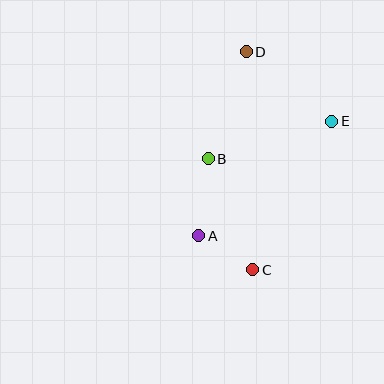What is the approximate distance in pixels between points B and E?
The distance between B and E is approximately 129 pixels.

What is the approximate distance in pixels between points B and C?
The distance between B and C is approximately 120 pixels.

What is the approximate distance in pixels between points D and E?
The distance between D and E is approximately 110 pixels.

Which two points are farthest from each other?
Points C and D are farthest from each other.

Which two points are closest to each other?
Points A and C are closest to each other.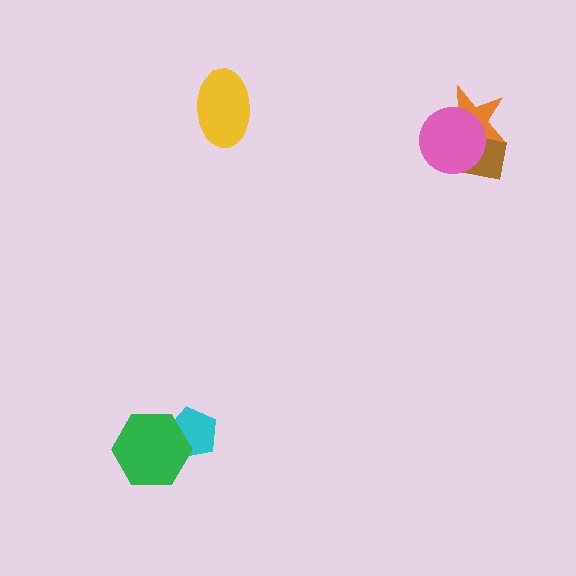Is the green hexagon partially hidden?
No, no other shape covers it.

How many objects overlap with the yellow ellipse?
0 objects overlap with the yellow ellipse.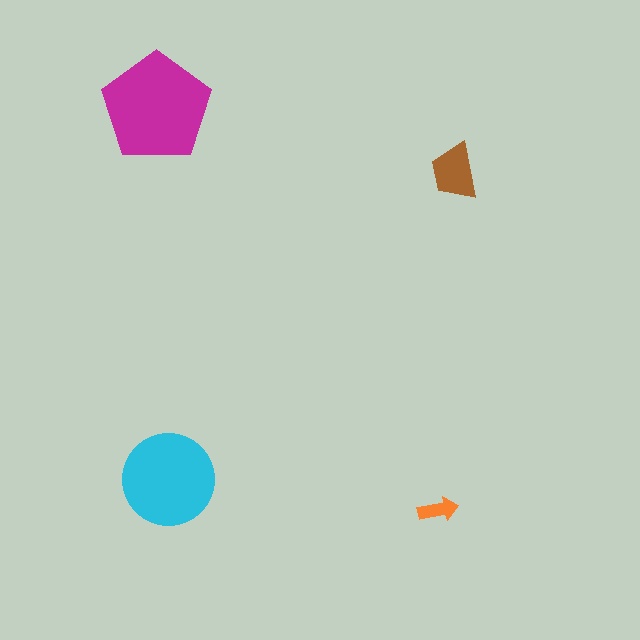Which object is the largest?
The magenta pentagon.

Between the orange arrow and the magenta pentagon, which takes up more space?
The magenta pentagon.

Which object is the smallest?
The orange arrow.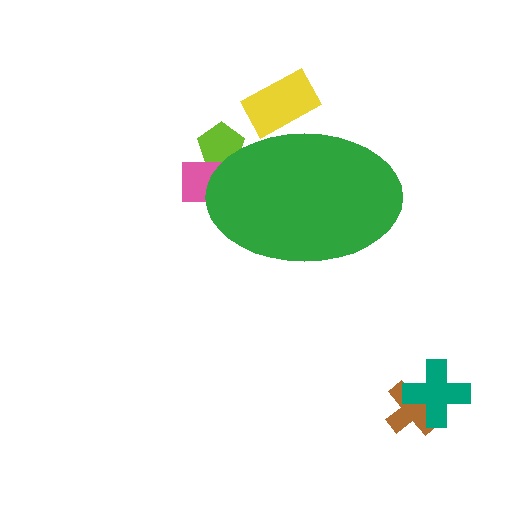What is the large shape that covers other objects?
A green ellipse.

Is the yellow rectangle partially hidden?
Yes, the yellow rectangle is partially hidden behind the green ellipse.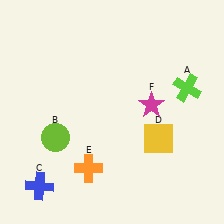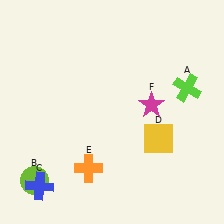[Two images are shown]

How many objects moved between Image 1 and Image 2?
1 object moved between the two images.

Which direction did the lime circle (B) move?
The lime circle (B) moved down.